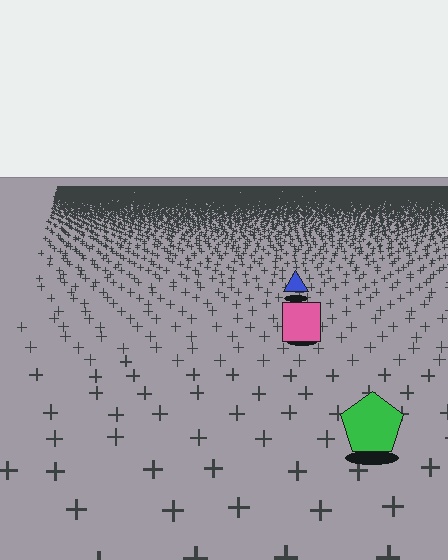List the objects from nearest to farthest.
From nearest to farthest: the green pentagon, the pink square, the blue triangle.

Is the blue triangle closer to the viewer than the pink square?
No. The pink square is closer — you can tell from the texture gradient: the ground texture is coarser near it.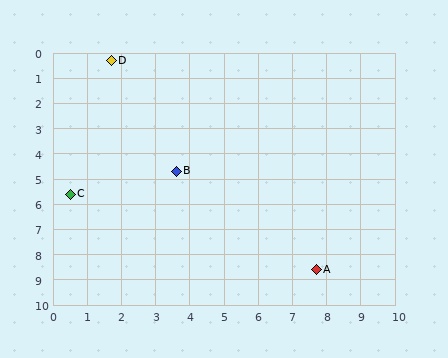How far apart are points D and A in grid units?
Points D and A are about 10.2 grid units apart.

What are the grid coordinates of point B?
Point B is at approximately (3.6, 4.7).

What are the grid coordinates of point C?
Point C is at approximately (0.5, 5.6).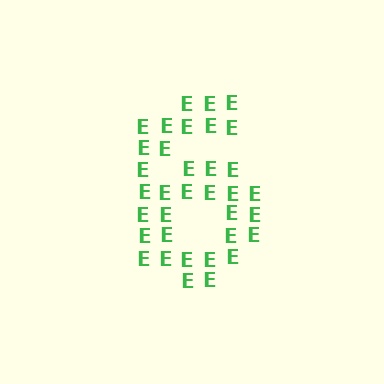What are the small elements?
The small elements are letter E's.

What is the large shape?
The large shape is the digit 6.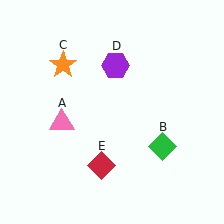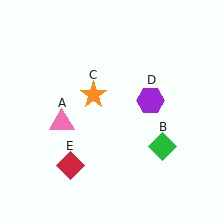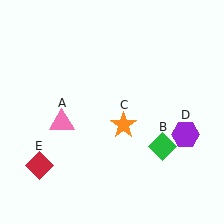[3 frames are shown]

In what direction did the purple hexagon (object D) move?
The purple hexagon (object D) moved down and to the right.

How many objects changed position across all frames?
3 objects changed position: orange star (object C), purple hexagon (object D), red diamond (object E).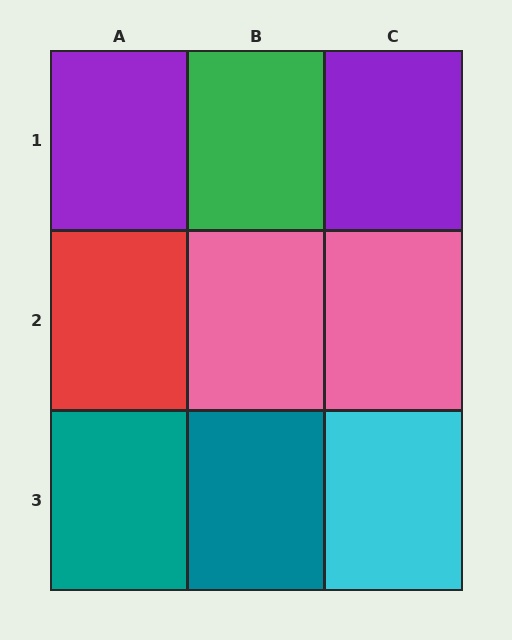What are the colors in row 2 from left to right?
Red, pink, pink.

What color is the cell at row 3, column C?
Cyan.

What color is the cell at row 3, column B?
Teal.